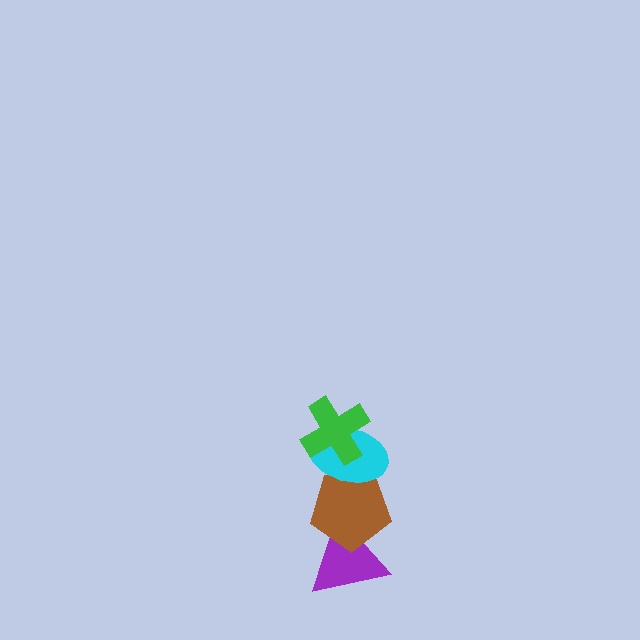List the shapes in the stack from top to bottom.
From top to bottom: the green cross, the cyan ellipse, the brown pentagon, the purple triangle.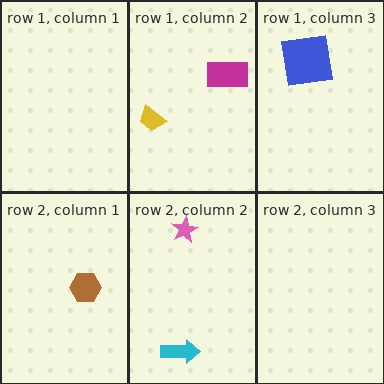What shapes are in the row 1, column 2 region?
The yellow trapezoid, the magenta rectangle.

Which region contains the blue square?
The row 1, column 3 region.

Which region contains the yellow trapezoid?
The row 1, column 2 region.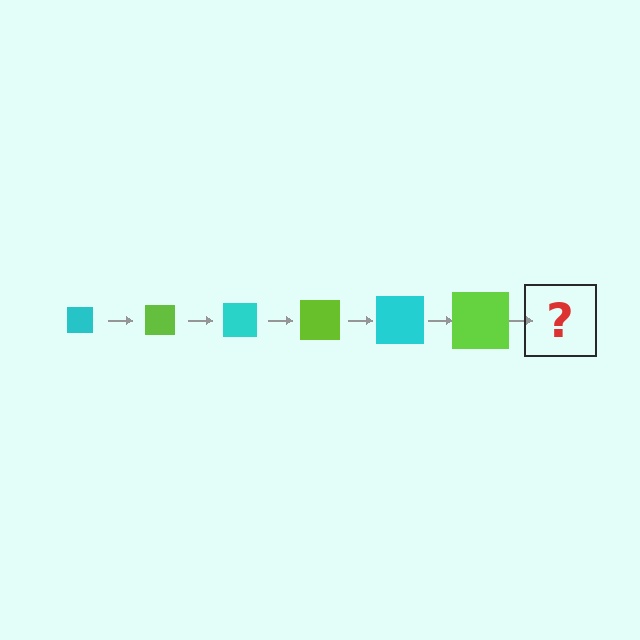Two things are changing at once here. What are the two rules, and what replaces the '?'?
The two rules are that the square grows larger each step and the color cycles through cyan and lime. The '?' should be a cyan square, larger than the previous one.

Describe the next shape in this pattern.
It should be a cyan square, larger than the previous one.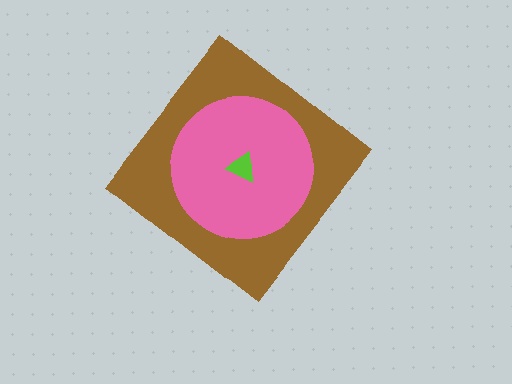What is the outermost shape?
The brown diamond.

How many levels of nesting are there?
3.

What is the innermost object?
The lime triangle.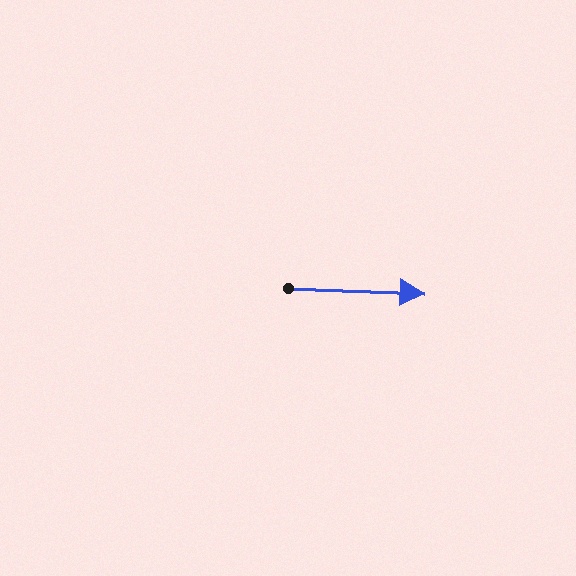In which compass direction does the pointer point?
East.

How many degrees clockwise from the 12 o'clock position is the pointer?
Approximately 92 degrees.